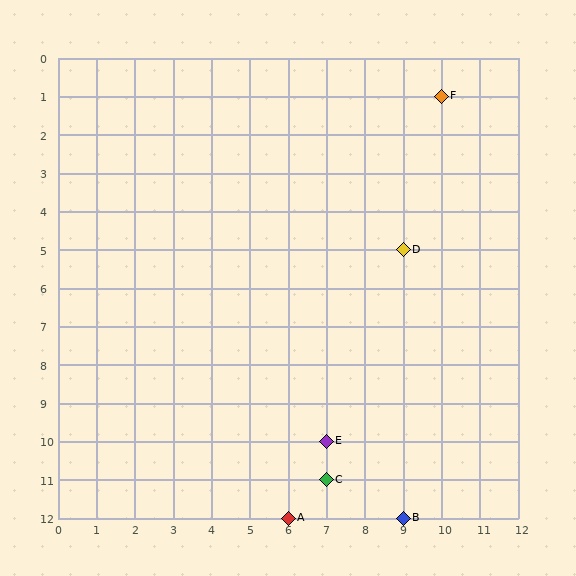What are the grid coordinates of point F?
Point F is at grid coordinates (10, 1).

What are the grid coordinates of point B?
Point B is at grid coordinates (9, 12).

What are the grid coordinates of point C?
Point C is at grid coordinates (7, 11).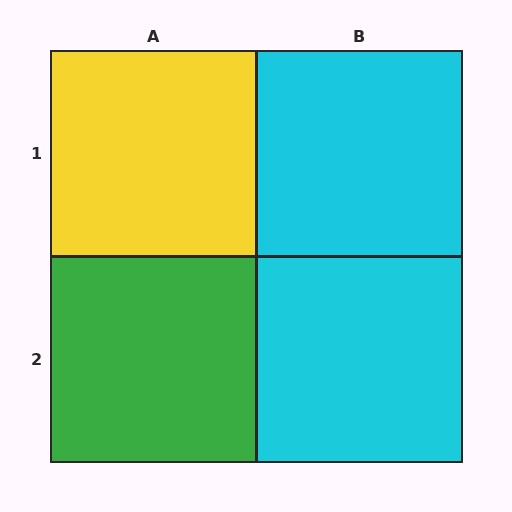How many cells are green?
1 cell is green.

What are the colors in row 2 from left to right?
Green, cyan.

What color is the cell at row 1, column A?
Yellow.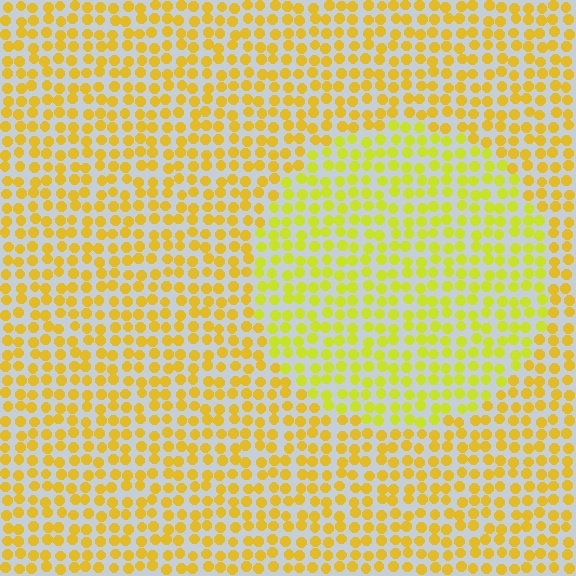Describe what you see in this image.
The image is filled with small yellow elements in a uniform arrangement. A circle-shaped region is visible where the elements are tinted to a slightly different hue, forming a subtle color boundary.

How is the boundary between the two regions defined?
The boundary is defined purely by a slight shift in hue (about 21 degrees). Spacing, size, and orientation are identical on both sides.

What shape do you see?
I see a circle.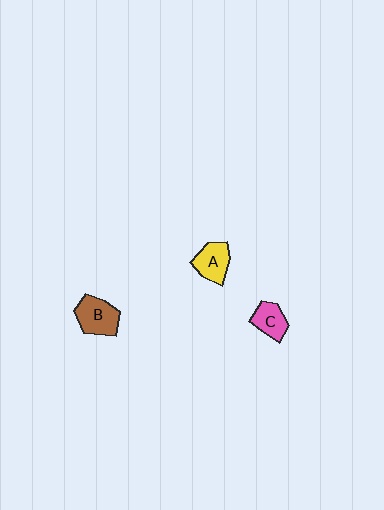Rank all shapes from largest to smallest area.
From largest to smallest: B (brown), A (yellow), C (pink).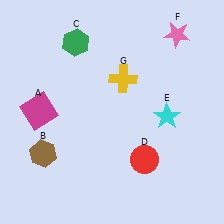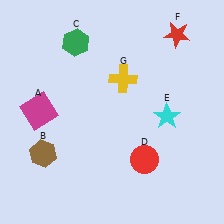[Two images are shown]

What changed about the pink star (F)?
In Image 1, F is pink. In Image 2, it changed to red.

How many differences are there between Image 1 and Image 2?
There is 1 difference between the two images.